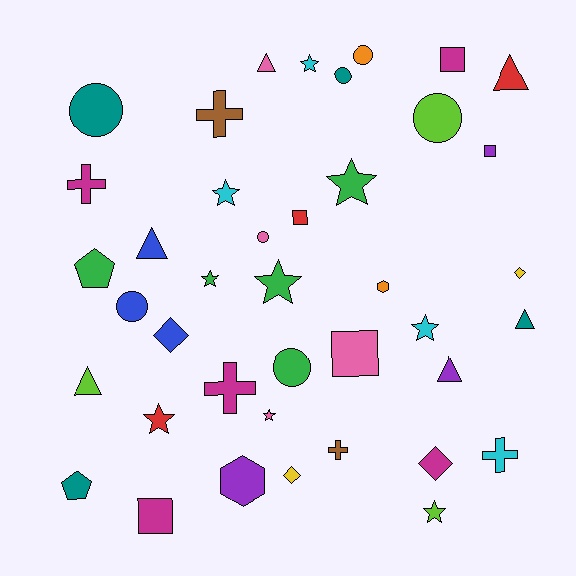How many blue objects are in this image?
There are 3 blue objects.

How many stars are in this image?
There are 9 stars.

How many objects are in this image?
There are 40 objects.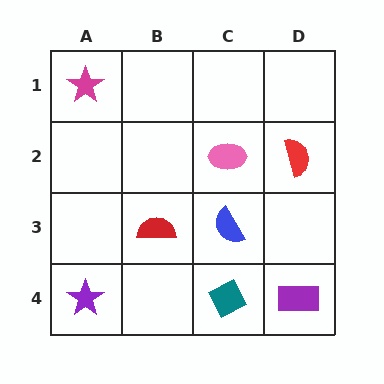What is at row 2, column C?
A pink ellipse.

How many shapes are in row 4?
3 shapes.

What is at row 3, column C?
A blue semicircle.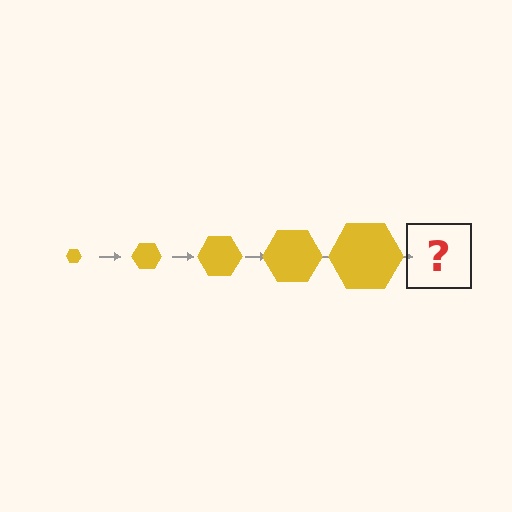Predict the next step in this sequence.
The next step is a yellow hexagon, larger than the previous one.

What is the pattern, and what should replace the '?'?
The pattern is that the hexagon gets progressively larger each step. The '?' should be a yellow hexagon, larger than the previous one.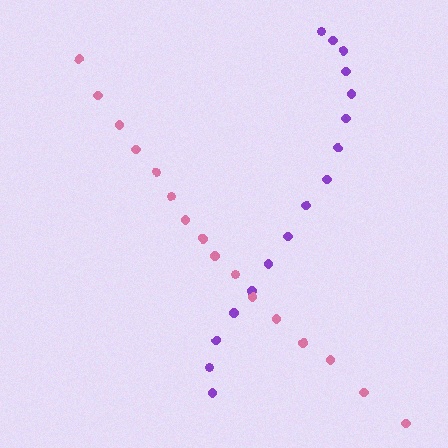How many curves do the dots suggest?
There are 2 distinct paths.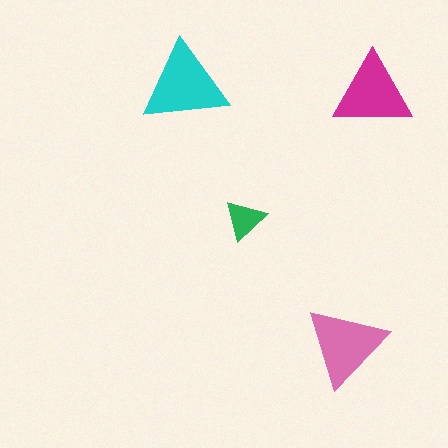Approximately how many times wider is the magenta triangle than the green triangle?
About 2 times wider.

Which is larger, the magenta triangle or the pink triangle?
The pink one.